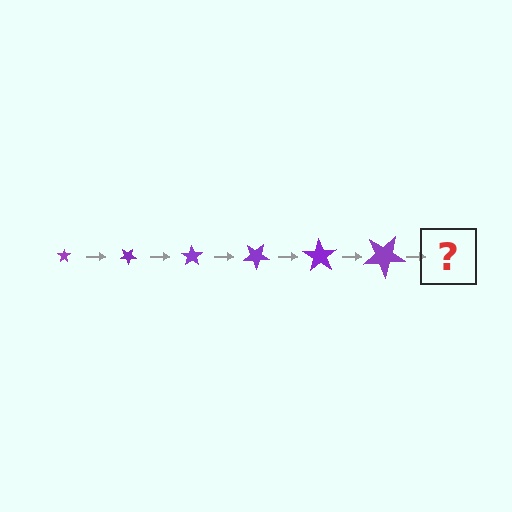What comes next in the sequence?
The next element should be a star, larger than the previous one and rotated 210 degrees from the start.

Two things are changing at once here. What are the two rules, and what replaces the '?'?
The two rules are that the star grows larger each step and it rotates 35 degrees each step. The '?' should be a star, larger than the previous one and rotated 210 degrees from the start.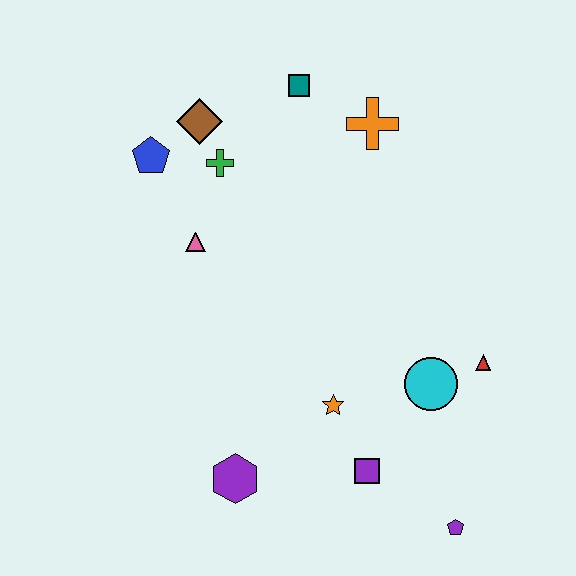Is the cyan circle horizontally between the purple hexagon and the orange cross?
No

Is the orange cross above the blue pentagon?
Yes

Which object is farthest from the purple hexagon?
The teal square is farthest from the purple hexagon.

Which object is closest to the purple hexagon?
The orange star is closest to the purple hexagon.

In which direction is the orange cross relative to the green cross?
The orange cross is to the right of the green cross.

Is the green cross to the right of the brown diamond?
Yes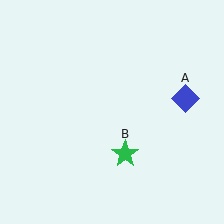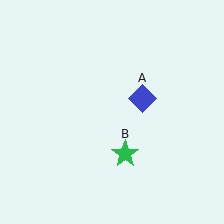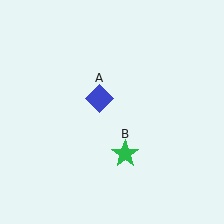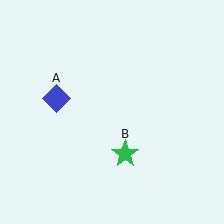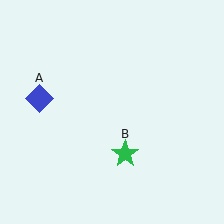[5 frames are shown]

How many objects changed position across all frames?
1 object changed position: blue diamond (object A).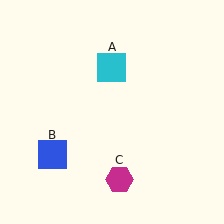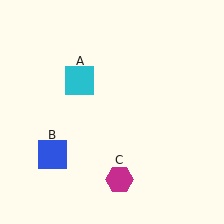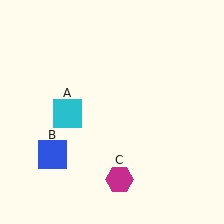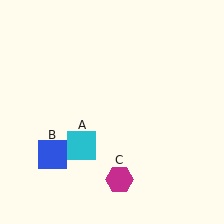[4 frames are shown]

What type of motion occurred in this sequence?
The cyan square (object A) rotated counterclockwise around the center of the scene.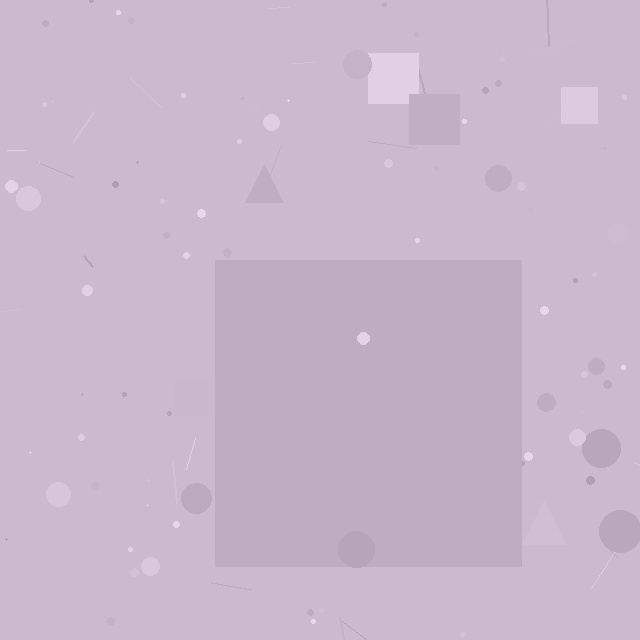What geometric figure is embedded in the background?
A square is embedded in the background.